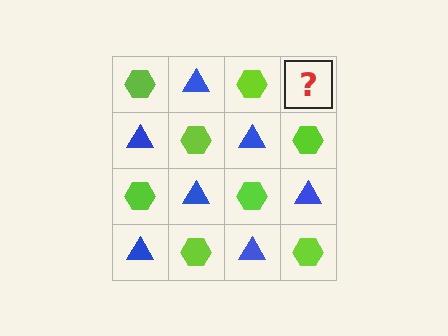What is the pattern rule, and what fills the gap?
The rule is that it alternates lime hexagon and blue triangle in a checkerboard pattern. The gap should be filled with a blue triangle.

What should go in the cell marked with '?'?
The missing cell should contain a blue triangle.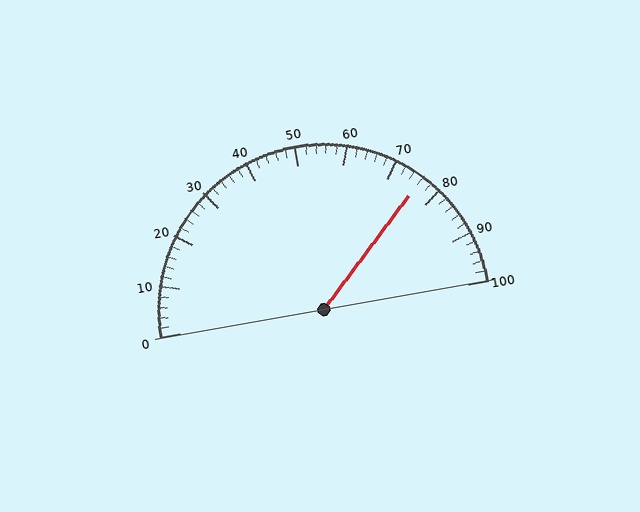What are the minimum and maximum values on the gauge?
The gauge ranges from 0 to 100.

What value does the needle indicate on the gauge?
The needle indicates approximately 76.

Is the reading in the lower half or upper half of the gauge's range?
The reading is in the upper half of the range (0 to 100).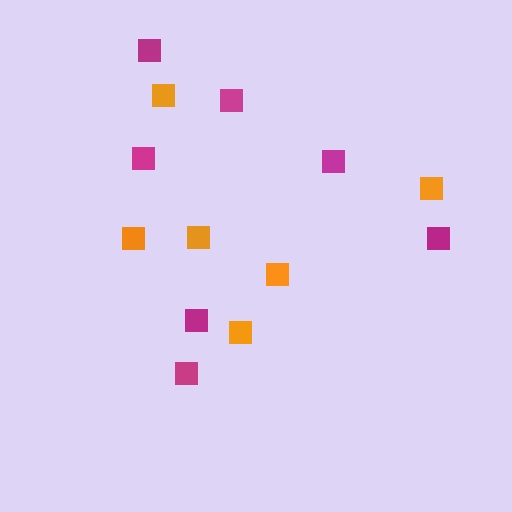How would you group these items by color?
There are 2 groups: one group of orange squares (6) and one group of magenta squares (7).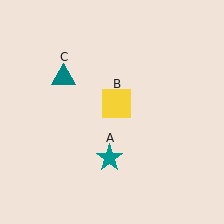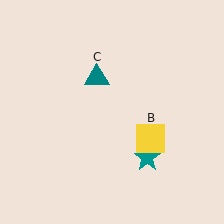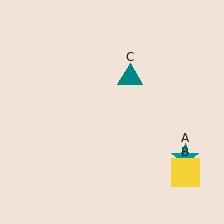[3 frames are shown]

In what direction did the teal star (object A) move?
The teal star (object A) moved right.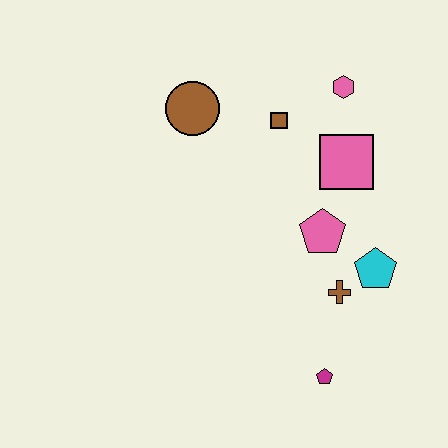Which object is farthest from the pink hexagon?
The magenta pentagon is farthest from the pink hexagon.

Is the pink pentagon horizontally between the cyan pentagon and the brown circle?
Yes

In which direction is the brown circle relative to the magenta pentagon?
The brown circle is above the magenta pentagon.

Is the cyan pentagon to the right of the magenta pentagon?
Yes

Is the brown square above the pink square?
Yes